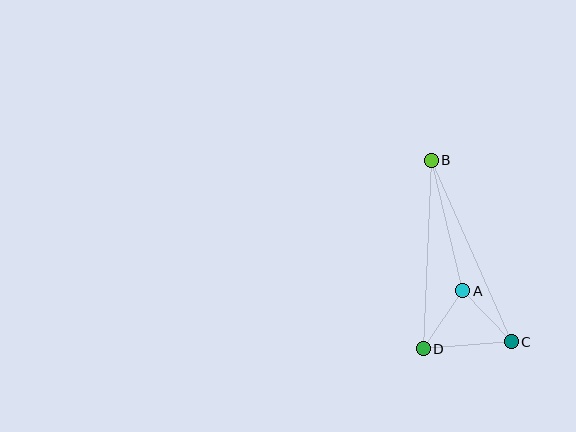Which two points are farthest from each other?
Points B and C are farthest from each other.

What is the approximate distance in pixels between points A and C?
The distance between A and C is approximately 70 pixels.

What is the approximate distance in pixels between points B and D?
The distance between B and D is approximately 189 pixels.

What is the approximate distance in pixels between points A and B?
The distance between A and B is approximately 134 pixels.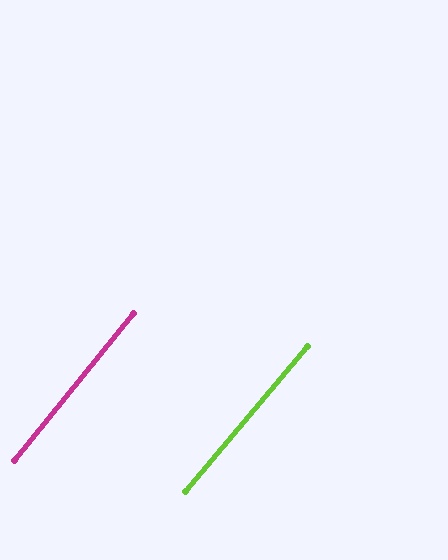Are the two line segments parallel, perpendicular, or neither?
Parallel — their directions differ by only 1.0°.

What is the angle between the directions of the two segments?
Approximately 1 degree.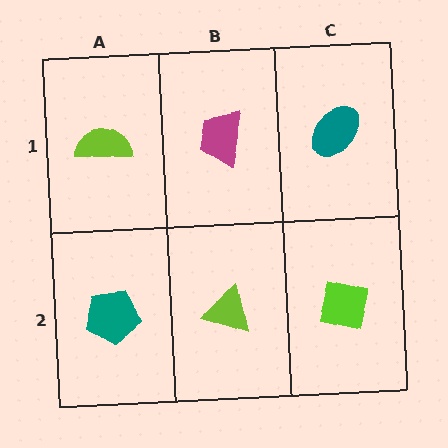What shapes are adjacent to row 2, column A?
A lime semicircle (row 1, column A), a lime triangle (row 2, column B).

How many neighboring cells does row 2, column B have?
3.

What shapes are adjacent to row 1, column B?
A lime triangle (row 2, column B), a lime semicircle (row 1, column A), a teal ellipse (row 1, column C).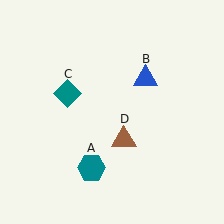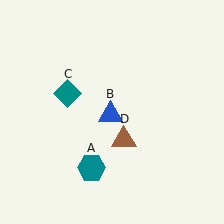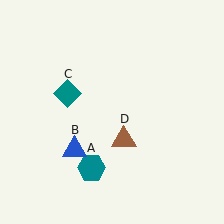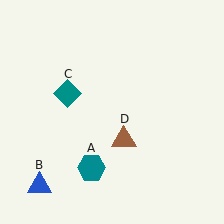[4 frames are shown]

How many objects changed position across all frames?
1 object changed position: blue triangle (object B).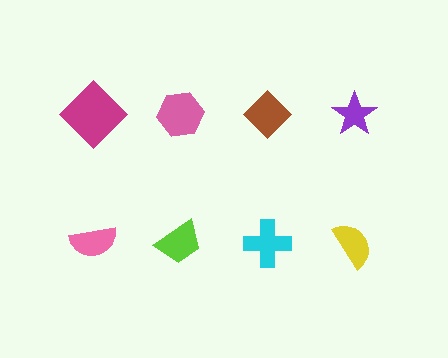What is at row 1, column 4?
A purple star.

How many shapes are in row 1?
4 shapes.